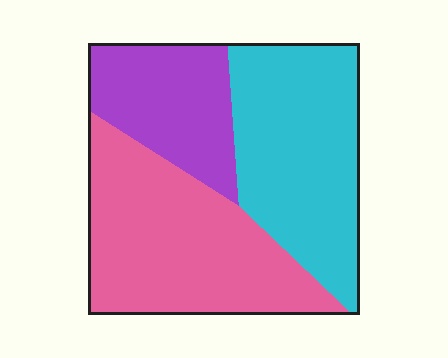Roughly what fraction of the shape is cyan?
Cyan takes up about three eighths (3/8) of the shape.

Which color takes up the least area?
Purple, at roughly 20%.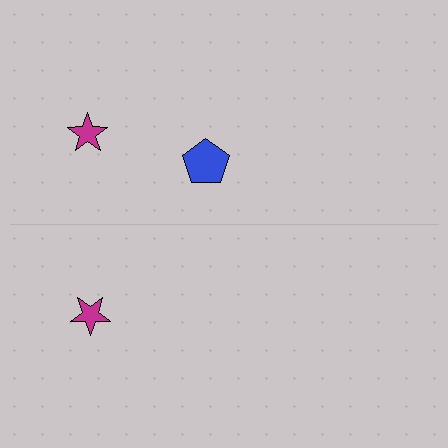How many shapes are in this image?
There are 3 shapes in this image.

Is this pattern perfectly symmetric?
No, the pattern is not perfectly symmetric. A blue pentagon is missing from the bottom side.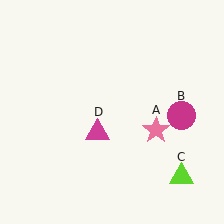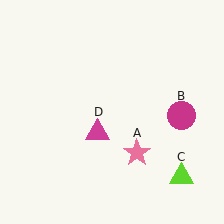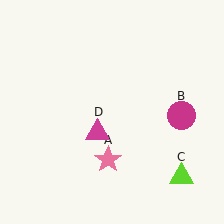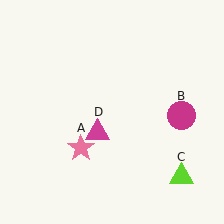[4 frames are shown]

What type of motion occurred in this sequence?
The pink star (object A) rotated clockwise around the center of the scene.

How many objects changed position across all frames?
1 object changed position: pink star (object A).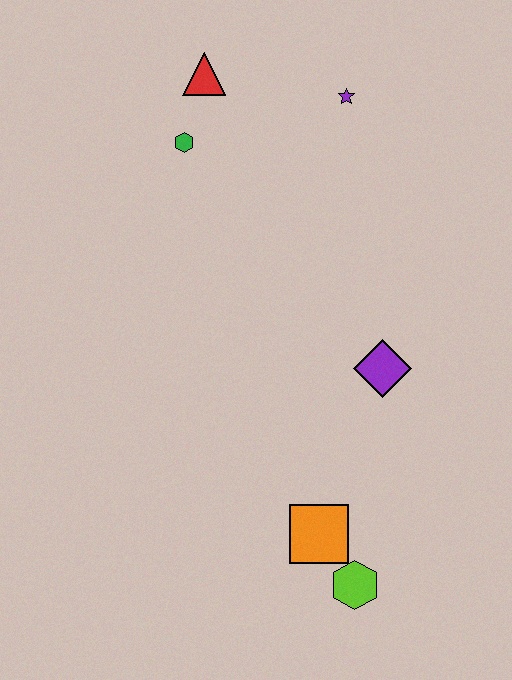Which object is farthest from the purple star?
The lime hexagon is farthest from the purple star.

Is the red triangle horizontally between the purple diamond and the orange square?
No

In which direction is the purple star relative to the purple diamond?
The purple star is above the purple diamond.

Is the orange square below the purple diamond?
Yes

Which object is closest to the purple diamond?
The orange square is closest to the purple diamond.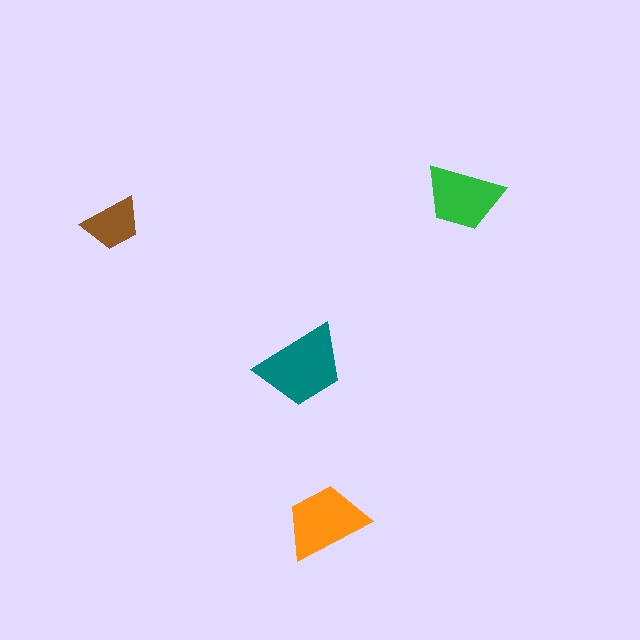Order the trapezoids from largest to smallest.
the teal one, the orange one, the green one, the brown one.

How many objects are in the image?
There are 4 objects in the image.